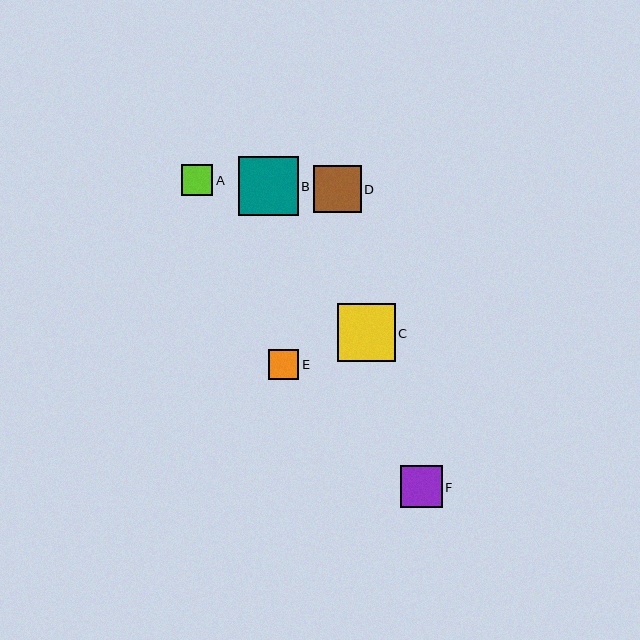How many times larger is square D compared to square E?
Square D is approximately 1.6 times the size of square E.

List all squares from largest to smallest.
From largest to smallest: B, C, D, F, A, E.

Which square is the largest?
Square B is the largest with a size of approximately 59 pixels.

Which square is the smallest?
Square E is the smallest with a size of approximately 30 pixels.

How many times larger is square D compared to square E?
Square D is approximately 1.6 times the size of square E.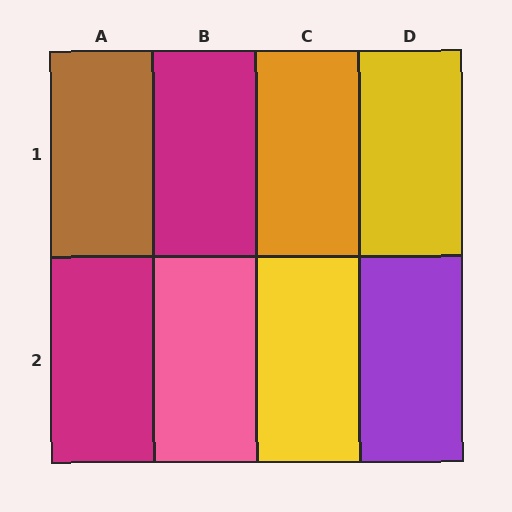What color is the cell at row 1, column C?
Orange.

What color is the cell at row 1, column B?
Magenta.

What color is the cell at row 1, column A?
Brown.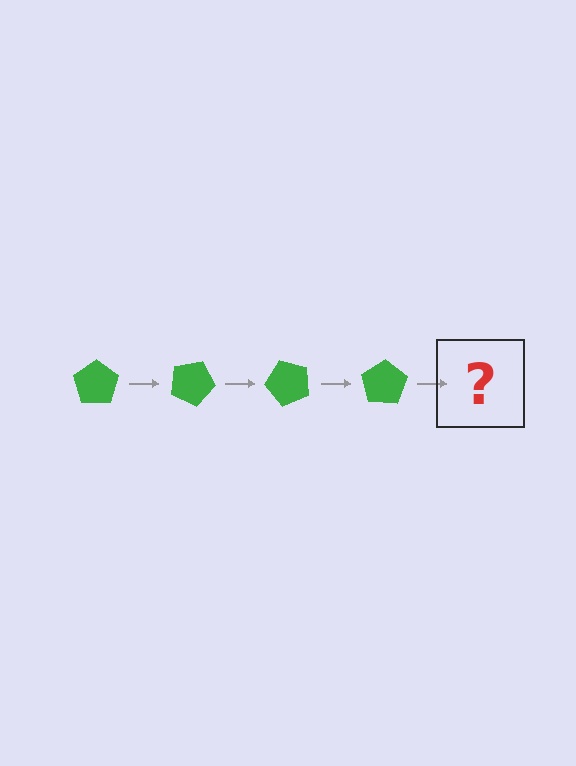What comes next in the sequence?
The next element should be a green pentagon rotated 100 degrees.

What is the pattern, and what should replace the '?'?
The pattern is that the pentagon rotates 25 degrees each step. The '?' should be a green pentagon rotated 100 degrees.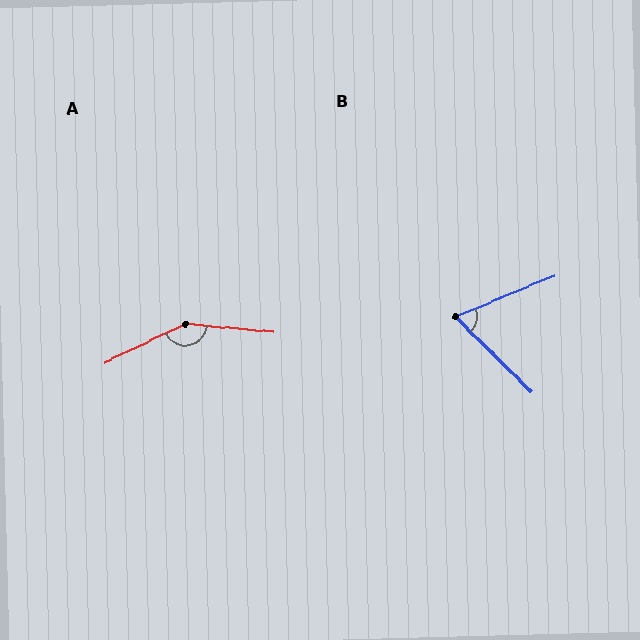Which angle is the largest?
A, at approximately 149 degrees.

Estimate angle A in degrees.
Approximately 149 degrees.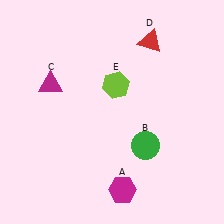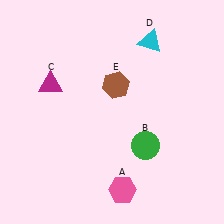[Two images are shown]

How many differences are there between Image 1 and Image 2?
There are 3 differences between the two images.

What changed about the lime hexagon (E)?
In Image 1, E is lime. In Image 2, it changed to brown.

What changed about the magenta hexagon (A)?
In Image 1, A is magenta. In Image 2, it changed to pink.